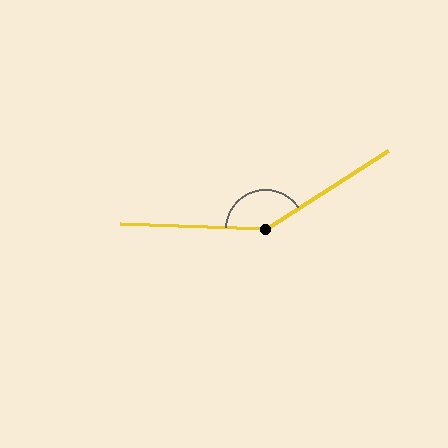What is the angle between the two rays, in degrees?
Approximately 145 degrees.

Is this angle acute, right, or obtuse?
It is obtuse.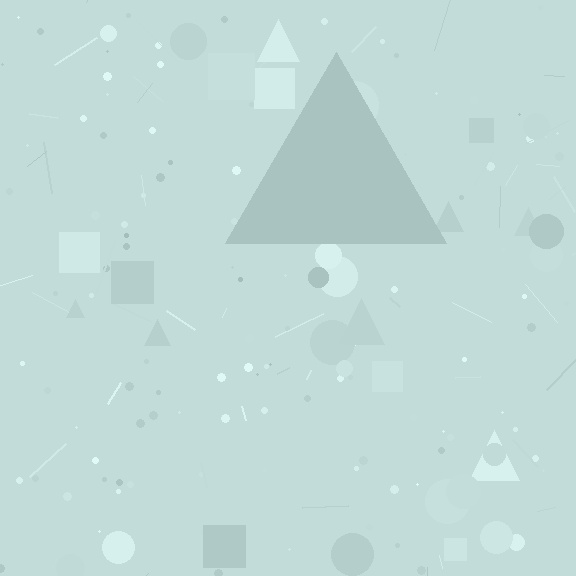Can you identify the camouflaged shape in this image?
The camouflaged shape is a triangle.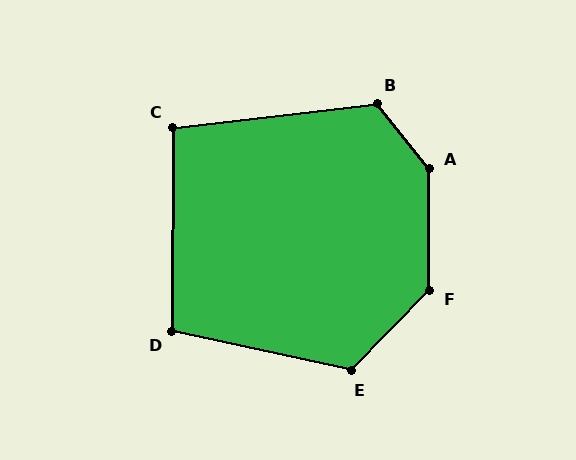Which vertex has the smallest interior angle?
C, at approximately 97 degrees.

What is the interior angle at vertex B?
Approximately 122 degrees (obtuse).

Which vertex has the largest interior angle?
A, at approximately 141 degrees.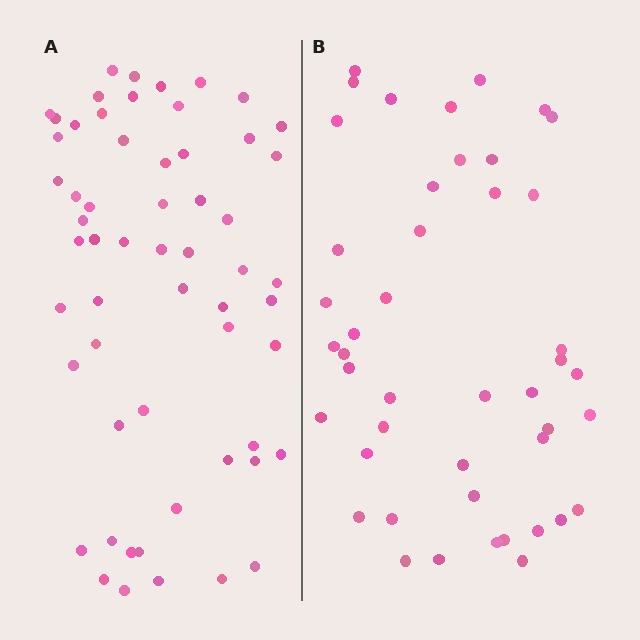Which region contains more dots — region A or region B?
Region A (the left region) has more dots.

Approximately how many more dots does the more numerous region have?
Region A has approximately 15 more dots than region B.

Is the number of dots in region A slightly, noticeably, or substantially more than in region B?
Region A has noticeably more, but not dramatically so. The ratio is roughly 1.3 to 1.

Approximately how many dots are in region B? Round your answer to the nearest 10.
About 40 dots. (The exact count is 45, which rounds to 40.)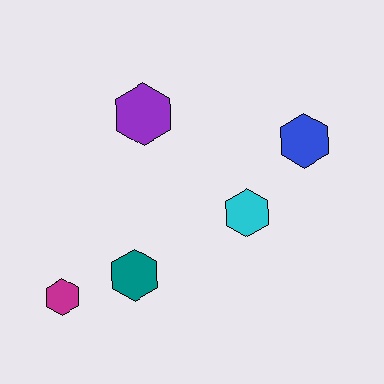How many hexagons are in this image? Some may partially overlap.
There are 5 hexagons.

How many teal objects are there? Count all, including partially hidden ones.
There is 1 teal object.